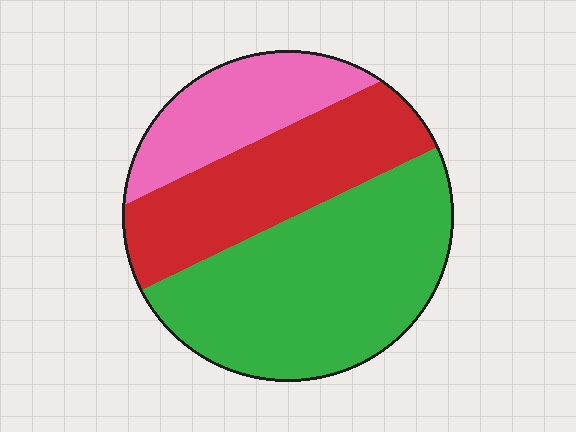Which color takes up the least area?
Pink, at roughly 20%.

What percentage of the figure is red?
Red takes up between a sixth and a third of the figure.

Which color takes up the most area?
Green, at roughly 50%.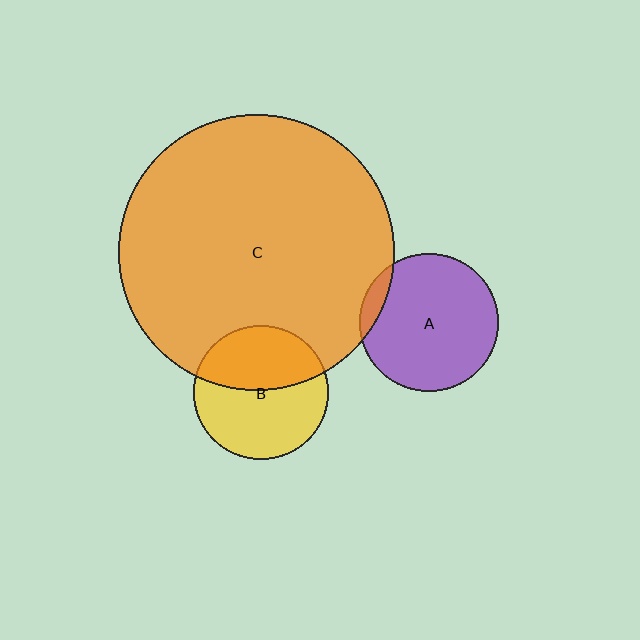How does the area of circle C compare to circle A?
Approximately 4.0 times.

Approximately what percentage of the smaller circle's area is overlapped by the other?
Approximately 10%.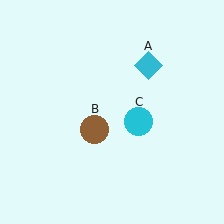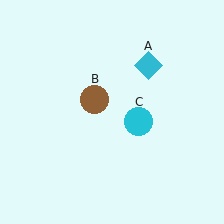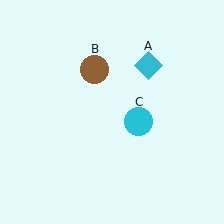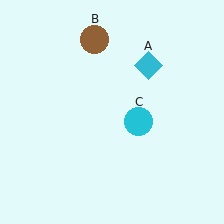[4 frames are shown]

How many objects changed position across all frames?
1 object changed position: brown circle (object B).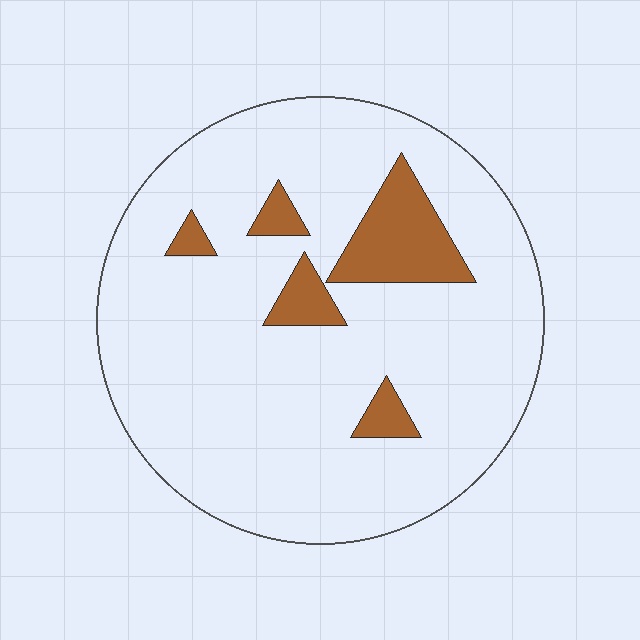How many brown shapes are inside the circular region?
5.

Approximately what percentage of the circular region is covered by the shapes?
Approximately 10%.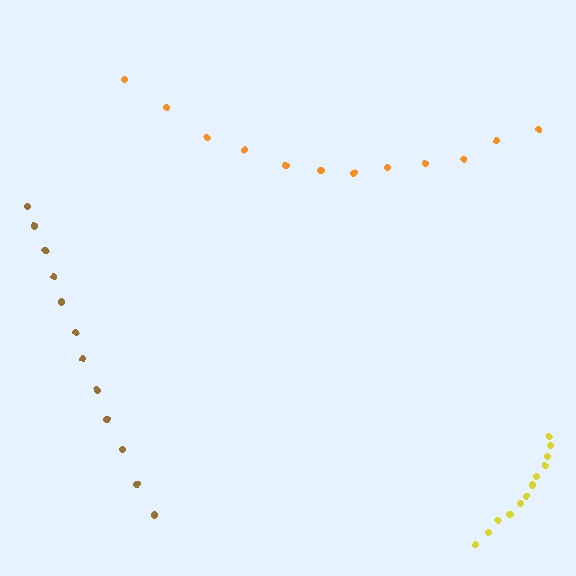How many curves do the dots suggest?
There are 3 distinct paths.